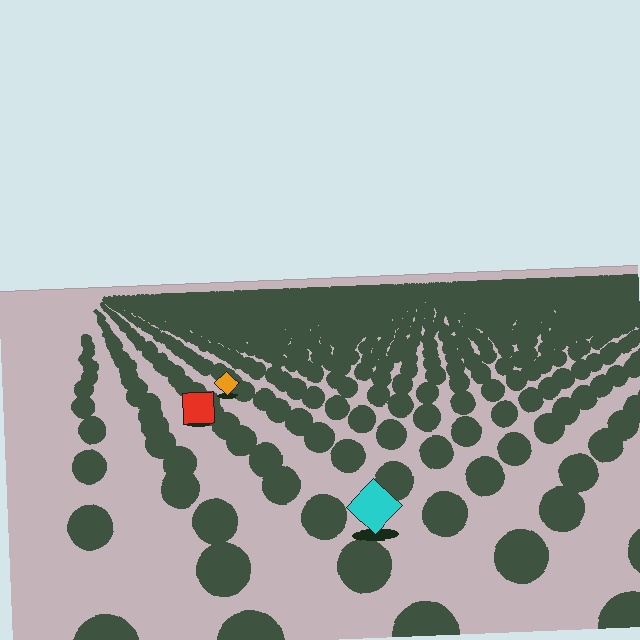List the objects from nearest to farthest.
From nearest to farthest: the cyan diamond, the red square, the orange diamond.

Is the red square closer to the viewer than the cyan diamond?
No. The cyan diamond is closer — you can tell from the texture gradient: the ground texture is coarser near it.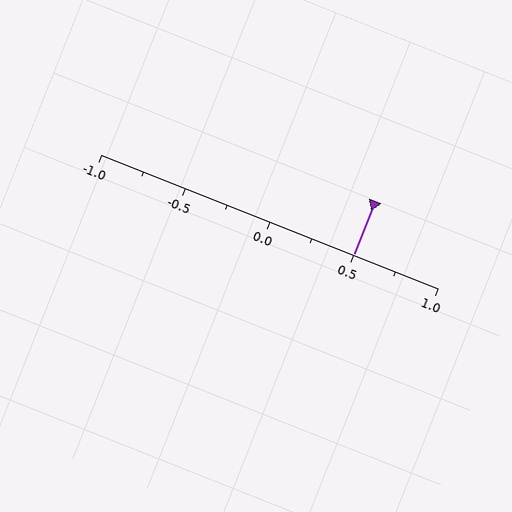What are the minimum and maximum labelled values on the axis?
The axis runs from -1.0 to 1.0.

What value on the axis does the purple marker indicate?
The marker indicates approximately 0.5.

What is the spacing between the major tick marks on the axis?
The major ticks are spaced 0.5 apart.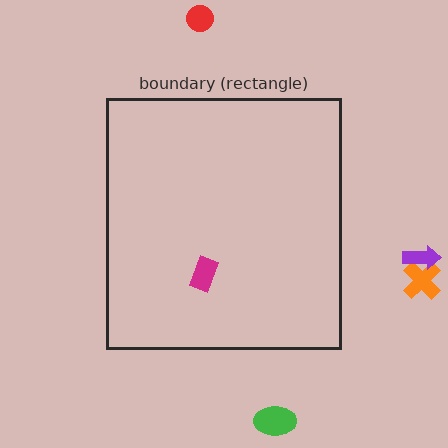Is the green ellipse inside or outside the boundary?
Outside.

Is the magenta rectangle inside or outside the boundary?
Inside.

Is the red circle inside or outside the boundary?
Outside.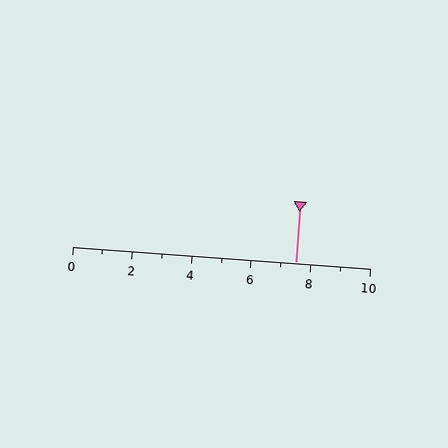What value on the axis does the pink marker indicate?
The marker indicates approximately 7.5.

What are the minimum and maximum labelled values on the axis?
The axis runs from 0 to 10.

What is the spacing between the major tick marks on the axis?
The major ticks are spaced 2 apart.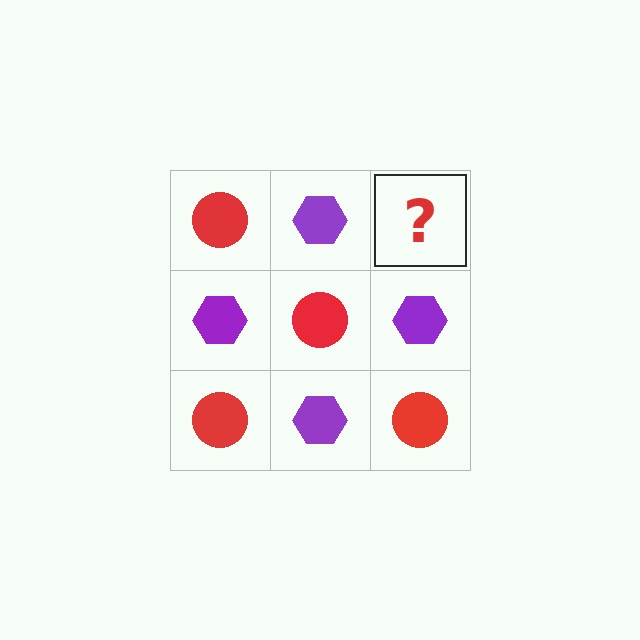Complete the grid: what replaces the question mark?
The question mark should be replaced with a red circle.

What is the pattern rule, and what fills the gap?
The rule is that it alternates red circle and purple hexagon in a checkerboard pattern. The gap should be filled with a red circle.